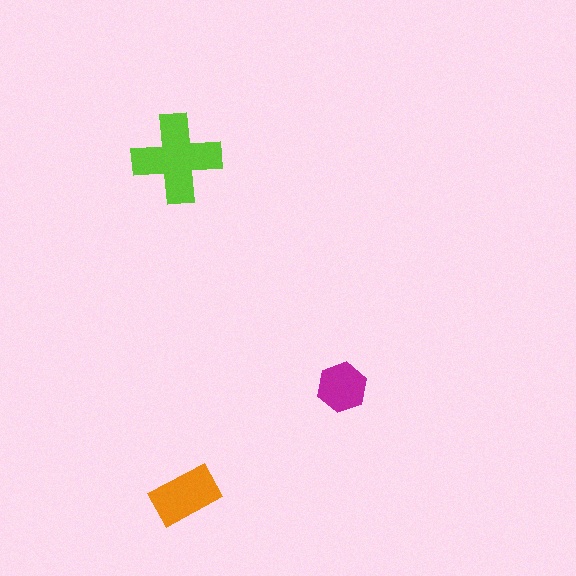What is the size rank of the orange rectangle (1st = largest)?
2nd.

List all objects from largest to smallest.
The lime cross, the orange rectangle, the magenta hexagon.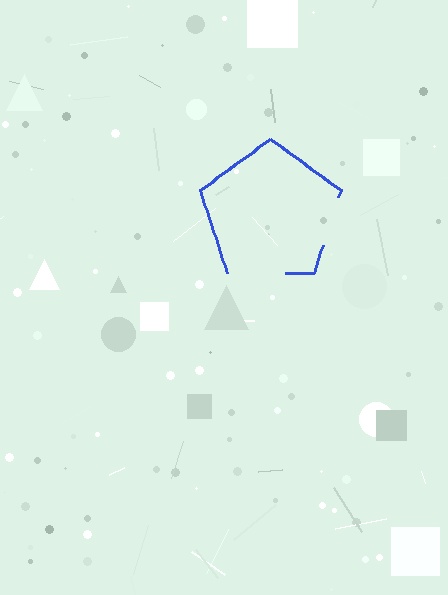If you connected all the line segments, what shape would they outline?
They would outline a pentagon.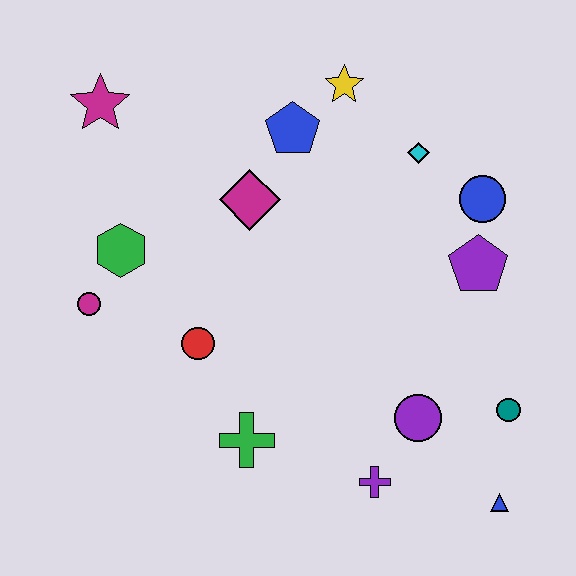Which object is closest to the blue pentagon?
The yellow star is closest to the blue pentagon.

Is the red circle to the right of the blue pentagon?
No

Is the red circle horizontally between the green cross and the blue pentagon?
No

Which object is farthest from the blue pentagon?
The blue triangle is farthest from the blue pentagon.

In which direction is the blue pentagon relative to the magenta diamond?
The blue pentagon is above the magenta diamond.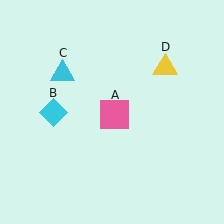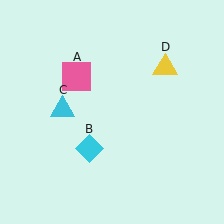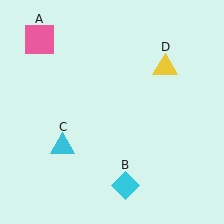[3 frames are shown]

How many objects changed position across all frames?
3 objects changed position: pink square (object A), cyan diamond (object B), cyan triangle (object C).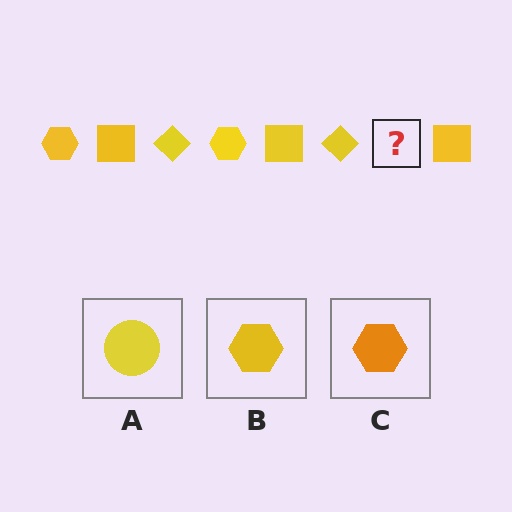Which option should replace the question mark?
Option B.